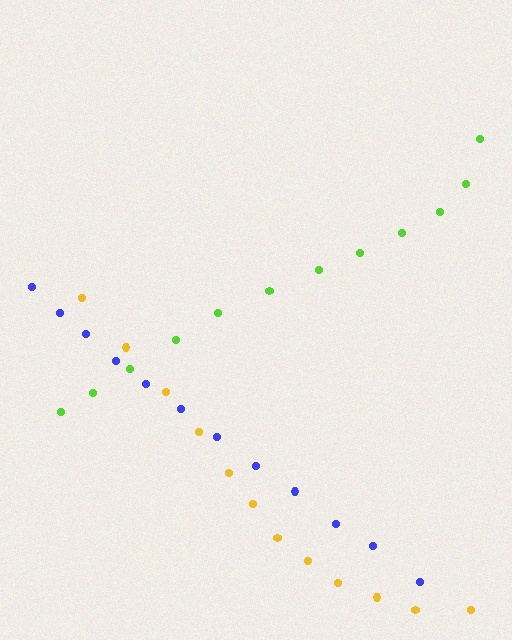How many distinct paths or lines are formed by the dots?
There are 3 distinct paths.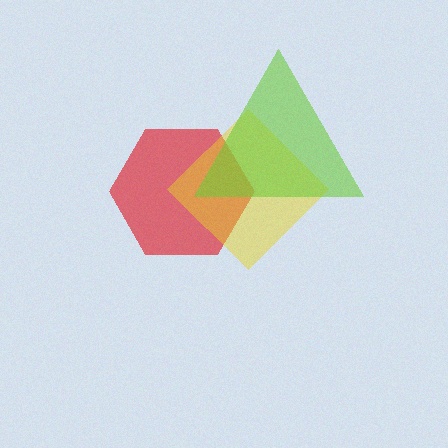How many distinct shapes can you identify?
There are 3 distinct shapes: a red hexagon, a yellow diamond, a lime triangle.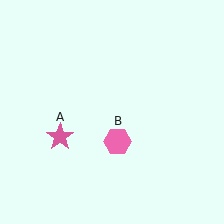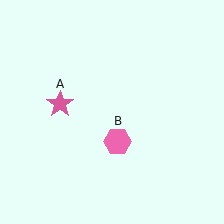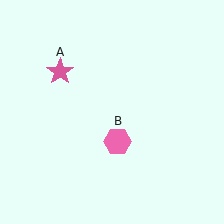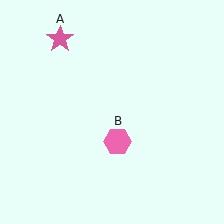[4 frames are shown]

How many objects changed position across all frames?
1 object changed position: pink star (object A).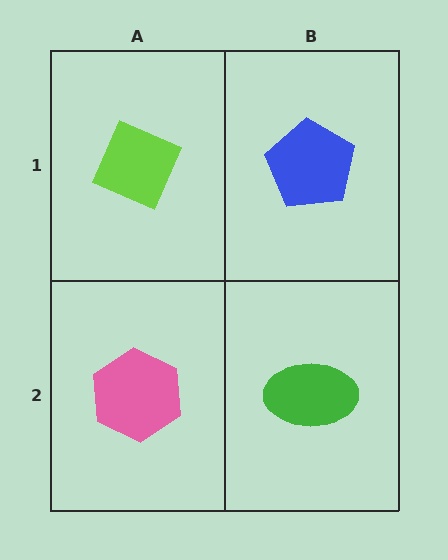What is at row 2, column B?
A green ellipse.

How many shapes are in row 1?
2 shapes.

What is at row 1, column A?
A lime diamond.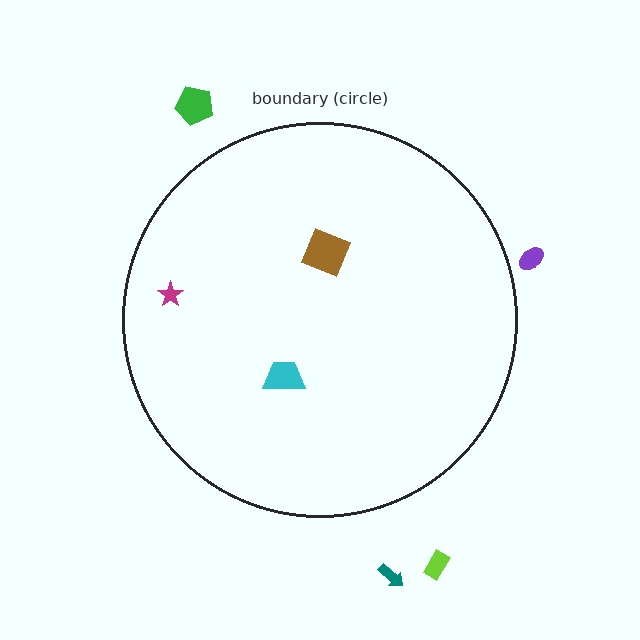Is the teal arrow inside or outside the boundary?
Outside.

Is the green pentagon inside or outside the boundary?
Outside.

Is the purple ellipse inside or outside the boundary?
Outside.